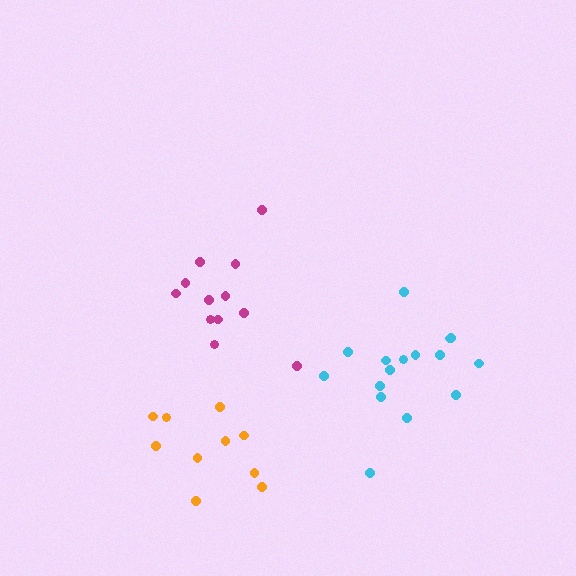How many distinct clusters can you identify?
There are 3 distinct clusters.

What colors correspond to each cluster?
The clusters are colored: cyan, magenta, orange.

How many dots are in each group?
Group 1: 16 dots, Group 2: 12 dots, Group 3: 10 dots (38 total).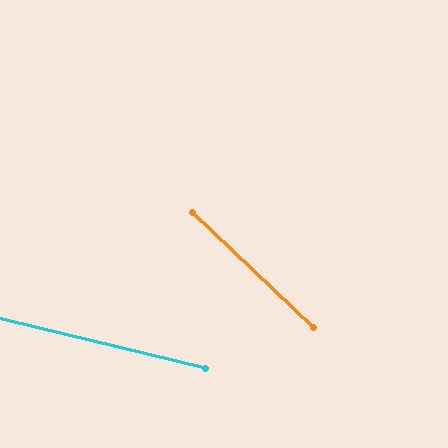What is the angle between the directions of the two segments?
Approximately 30 degrees.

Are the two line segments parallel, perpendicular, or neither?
Neither parallel nor perpendicular — they differ by about 30°.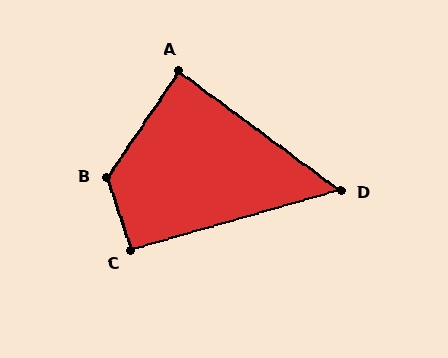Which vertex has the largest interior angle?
B, at approximately 128 degrees.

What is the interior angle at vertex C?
Approximately 93 degrees (approximately right).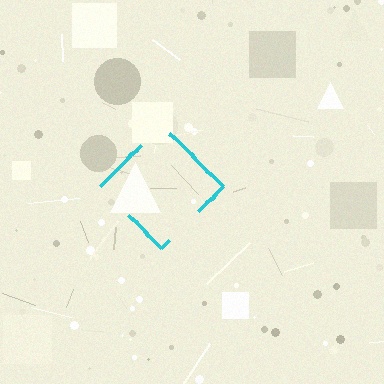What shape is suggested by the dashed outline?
The dashed outline suggests a diamond.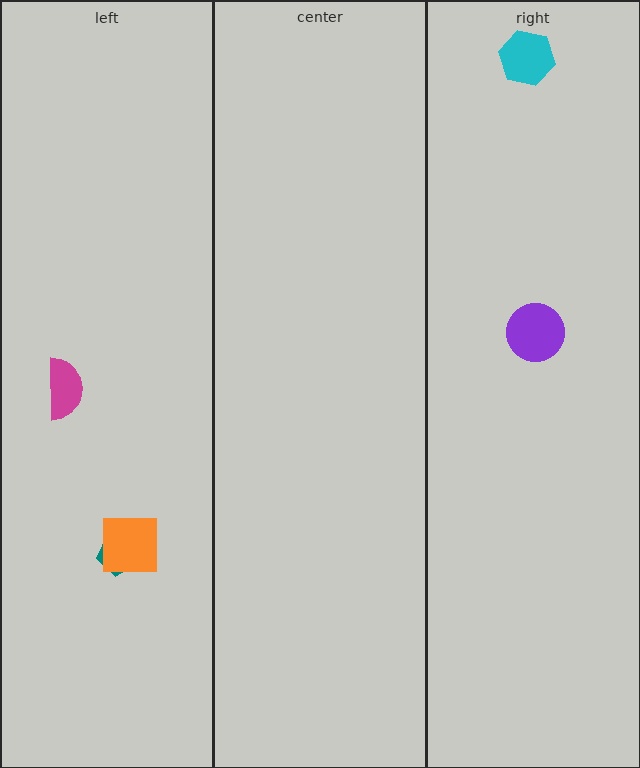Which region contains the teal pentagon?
The left region.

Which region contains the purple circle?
The right region.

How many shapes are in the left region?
3.